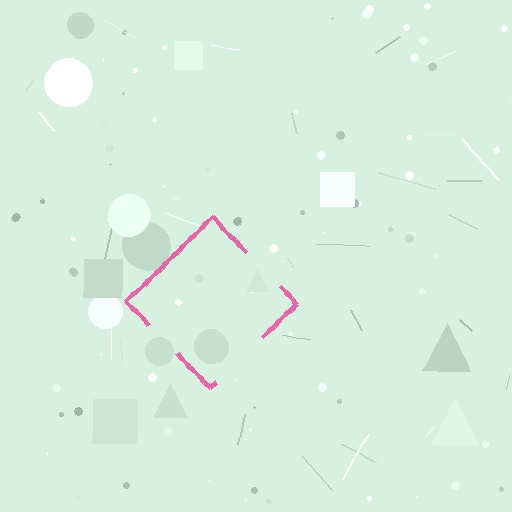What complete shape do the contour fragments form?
The contour fragments form a diamond.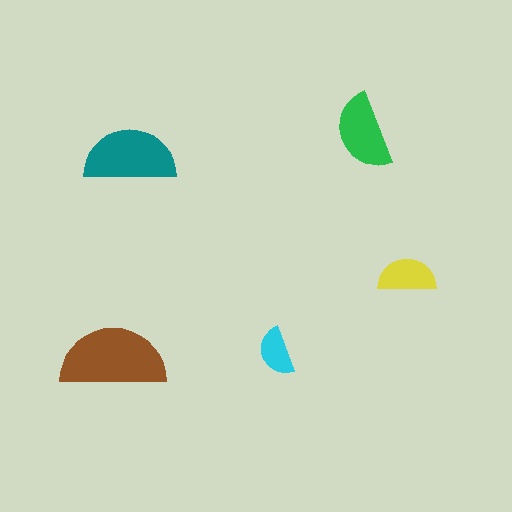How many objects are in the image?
There are 5 objects in the image.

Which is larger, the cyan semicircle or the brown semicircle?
The brown one.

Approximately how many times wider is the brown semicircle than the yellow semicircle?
About 2 times wider.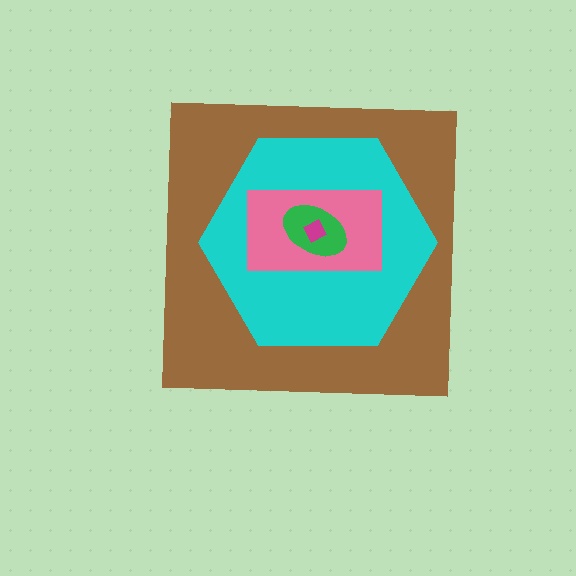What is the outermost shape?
The brown square.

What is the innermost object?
The magenta square.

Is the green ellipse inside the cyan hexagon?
Yes.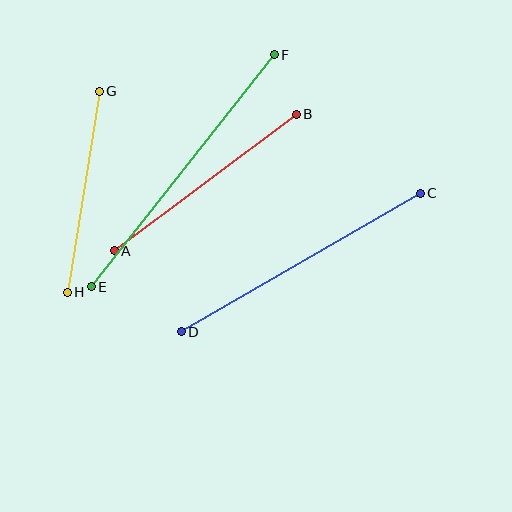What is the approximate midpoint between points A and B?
The midpoint is at approximately (205, 183) pixels.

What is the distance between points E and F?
The distance is approximately 295 pixels.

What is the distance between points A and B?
The distance is approximately 228 pixels.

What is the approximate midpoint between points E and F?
The midpoint is at approximately (183, 171) pixels.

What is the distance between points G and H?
The distance is approximately 203 pixels.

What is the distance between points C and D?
The distance is approximately 276 pixels.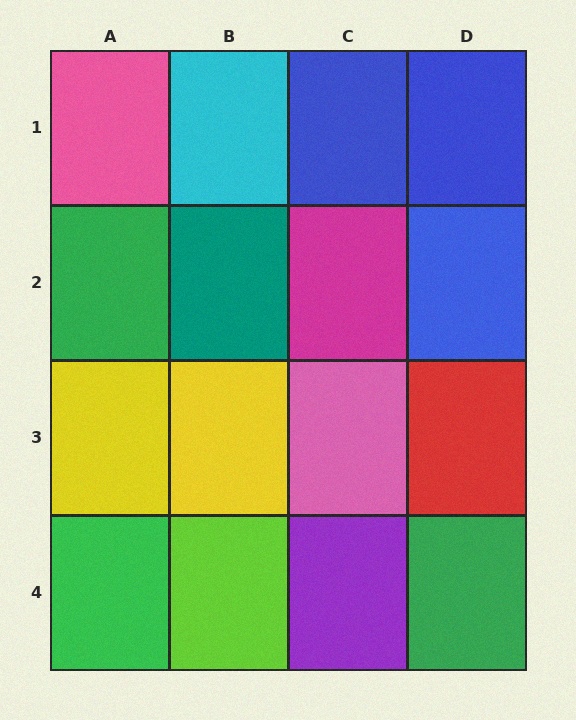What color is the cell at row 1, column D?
Blue.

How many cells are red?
1 cell is red.